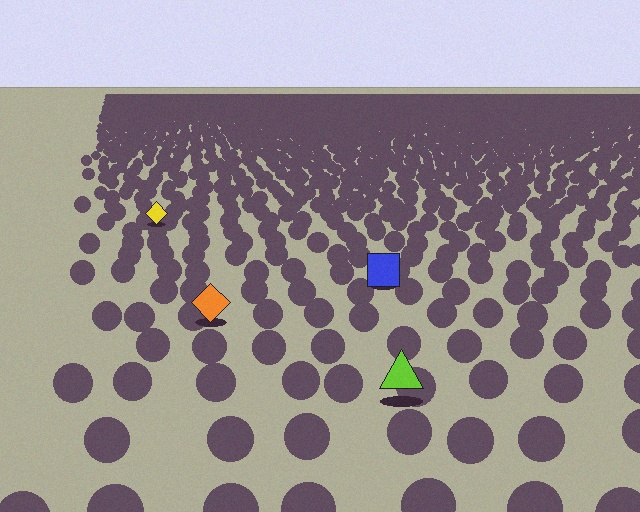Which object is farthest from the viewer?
The yellow diamond is farthest from the viewer. It appears smaller and the ground texture around it is denser.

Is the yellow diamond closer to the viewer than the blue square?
No. The blue square is closer — you can tell from the texture gradient: the ground texture is coarser near it.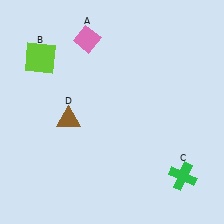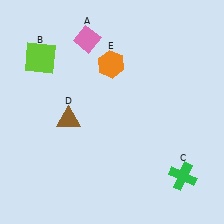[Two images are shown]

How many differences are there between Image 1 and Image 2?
There is 1 difference between the two images.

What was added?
An orange hexagon (E) was added in Image 2.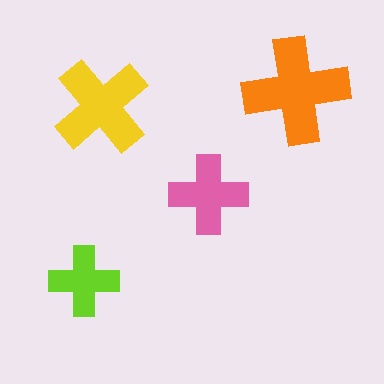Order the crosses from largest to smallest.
the orange one, the yellow one, the pink one, the lime one.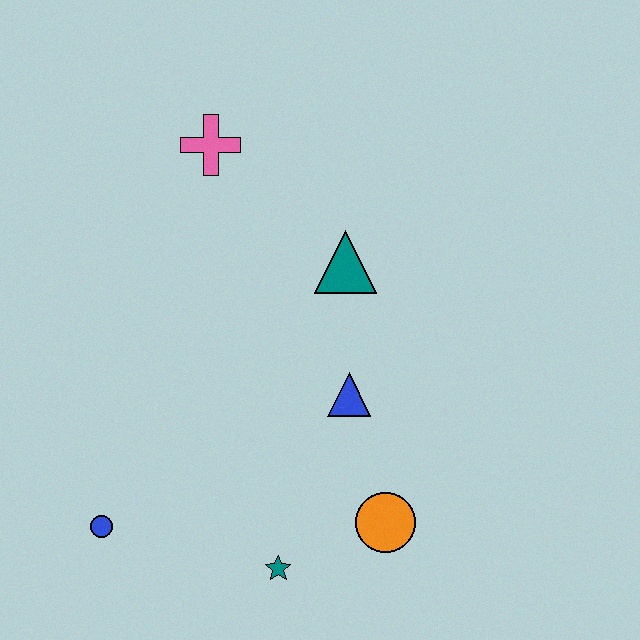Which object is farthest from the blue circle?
The pink cross is farthest from the blue circle.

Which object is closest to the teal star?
The orange circle is closest to the teal star.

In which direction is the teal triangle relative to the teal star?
The teal triangle is above the teal star.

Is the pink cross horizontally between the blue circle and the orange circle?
Yes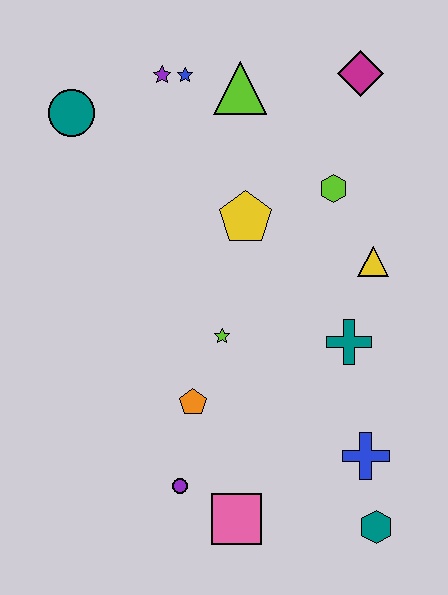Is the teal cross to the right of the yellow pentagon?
Yes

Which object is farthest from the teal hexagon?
The teal circle is farthest from the teal hexagon.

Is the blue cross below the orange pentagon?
Yes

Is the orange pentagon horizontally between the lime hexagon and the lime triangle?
No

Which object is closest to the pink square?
The purple circle is closest to the pink square.